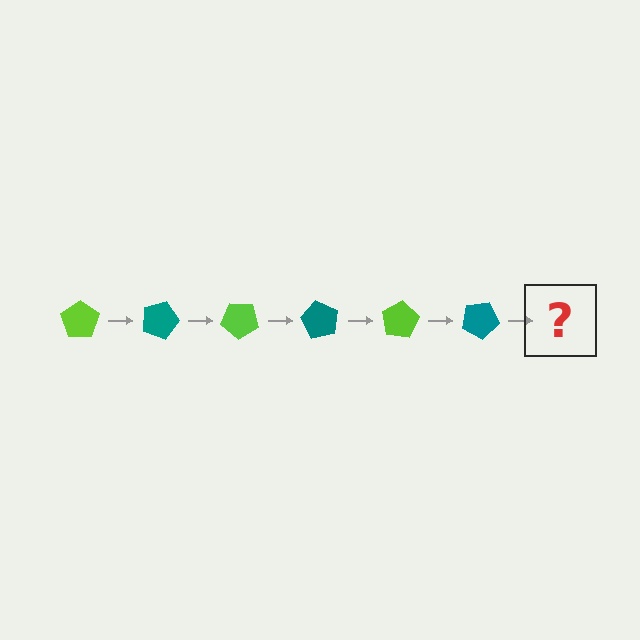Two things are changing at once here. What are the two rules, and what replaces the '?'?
The two rules are that it rotates 20 degrees each step and the color cycles through lime and teal. The '?' should be a lime pentagon, rotated 120 degrees from the start.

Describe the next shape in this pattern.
It should be a lime pentagon, rotated 120 degrees from the start.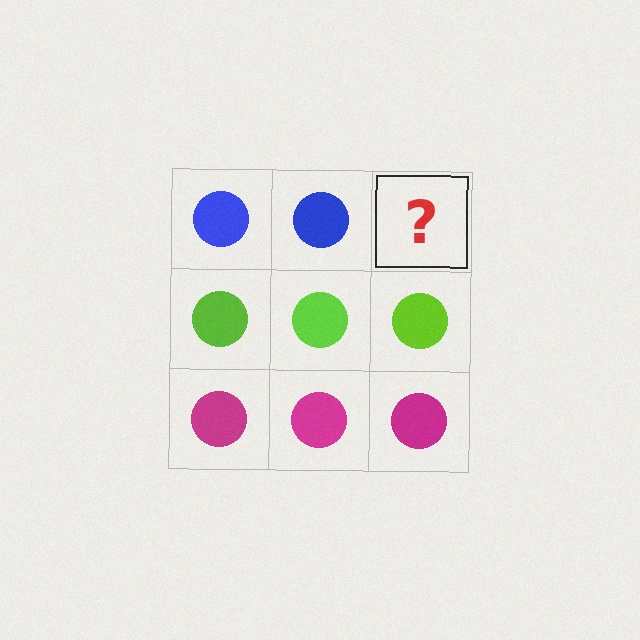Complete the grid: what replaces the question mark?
The question mark should be replaced with a blue circle.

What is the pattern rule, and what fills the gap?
The rule is that each row has a consistent color. The gap should be filled with a blue circle.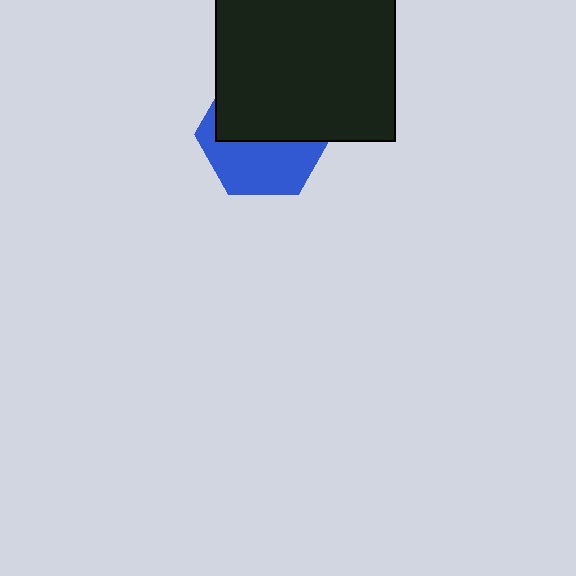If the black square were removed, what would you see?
You would see the complete blue hexagon.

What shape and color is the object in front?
The object in front is a black square.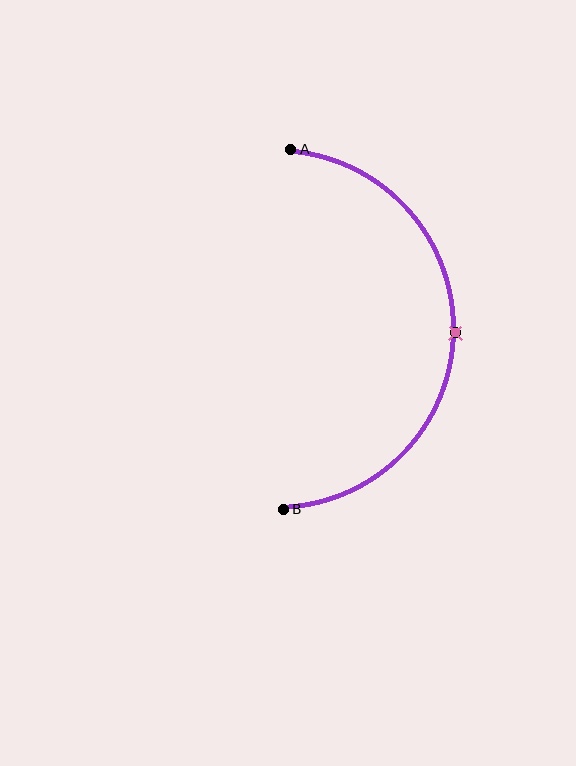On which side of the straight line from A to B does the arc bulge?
The arc bulges to the right of the straight line connecting A and B.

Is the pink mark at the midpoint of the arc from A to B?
Yes. The pink mark lies on the arc at equal arc-length from both A and B — it is the arc midpoint.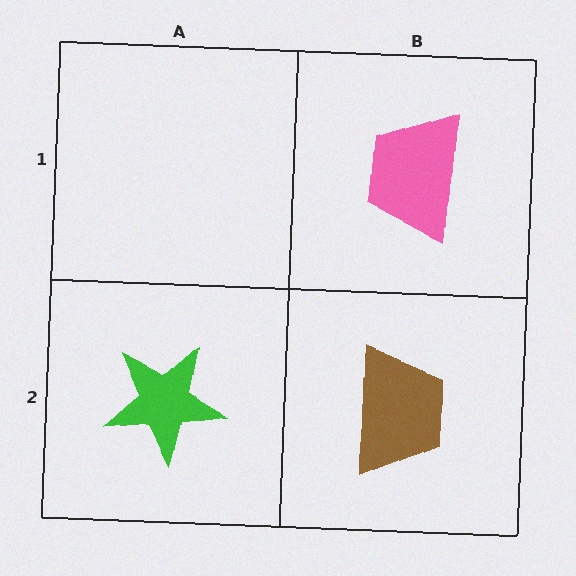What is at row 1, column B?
A pink trapezoid.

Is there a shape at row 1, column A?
No, that cell is empty.